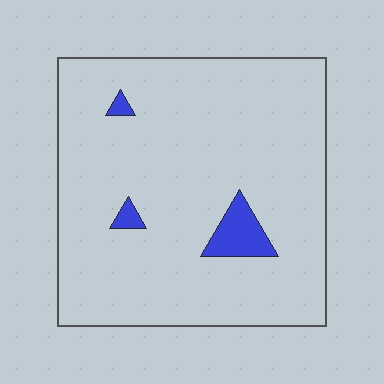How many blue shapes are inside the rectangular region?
3.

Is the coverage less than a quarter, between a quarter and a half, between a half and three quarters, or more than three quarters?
Less than a quarter.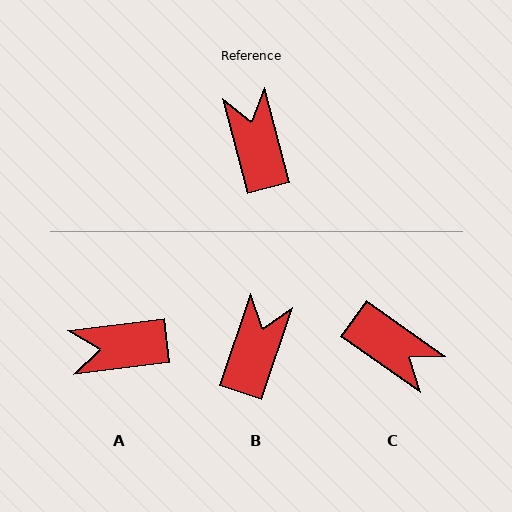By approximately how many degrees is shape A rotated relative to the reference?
Approximately 83 degrees counter-clockwise.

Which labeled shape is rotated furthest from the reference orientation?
C, about 140 degrees away.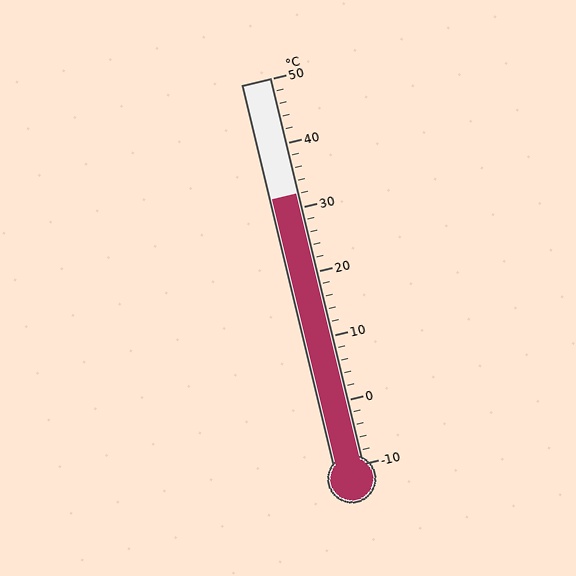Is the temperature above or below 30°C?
The temperature is above 30°C.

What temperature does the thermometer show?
The thermometer shows approximately 32°C.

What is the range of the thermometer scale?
The thermometer scale ranges from -10°C to 50°C.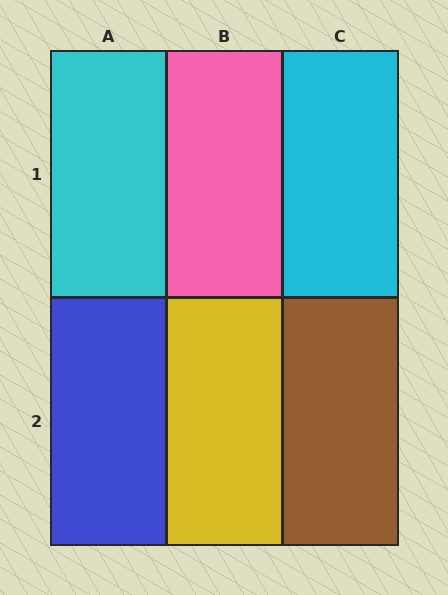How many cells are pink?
1 cell is pink.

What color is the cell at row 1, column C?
Cyan.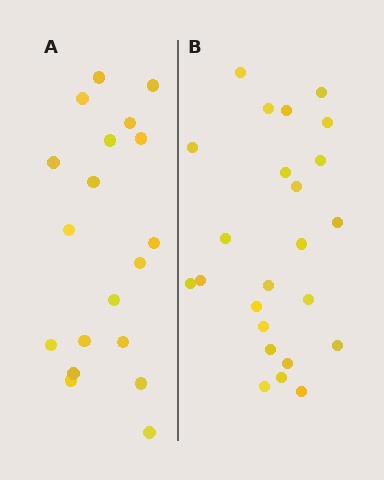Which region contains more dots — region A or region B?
Region B (the right region) has more dots.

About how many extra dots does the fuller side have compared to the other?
Region B has about 5 more dots than region A.